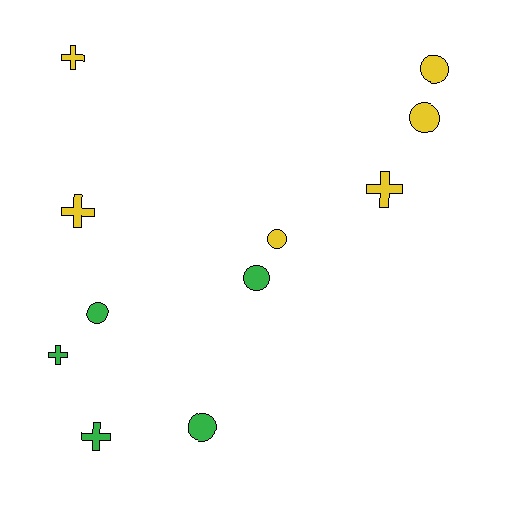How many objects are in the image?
There are 11 objects.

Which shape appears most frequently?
Circle, with 6 objects.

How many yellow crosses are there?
There are 3 yellow crosses.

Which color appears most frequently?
Yellow, with 6 objects.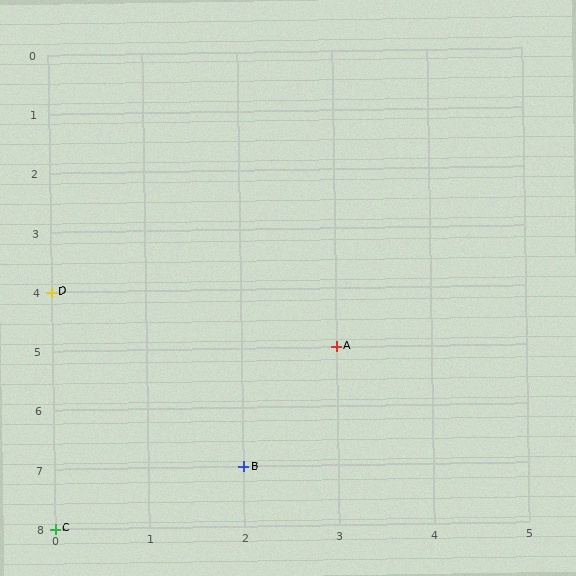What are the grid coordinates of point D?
Point D is at grid coordinates (0, 4).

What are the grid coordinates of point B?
Point B is at grid coordinates (2, 7).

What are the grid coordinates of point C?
Point C is at grid coordinates (0, 8).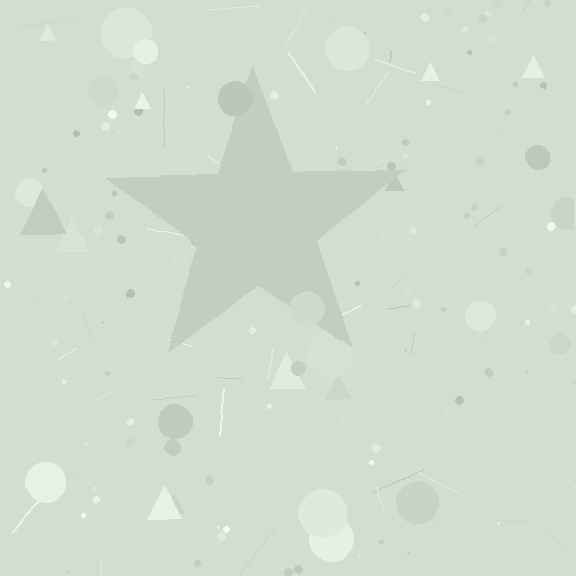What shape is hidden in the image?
A star is hidden in the image.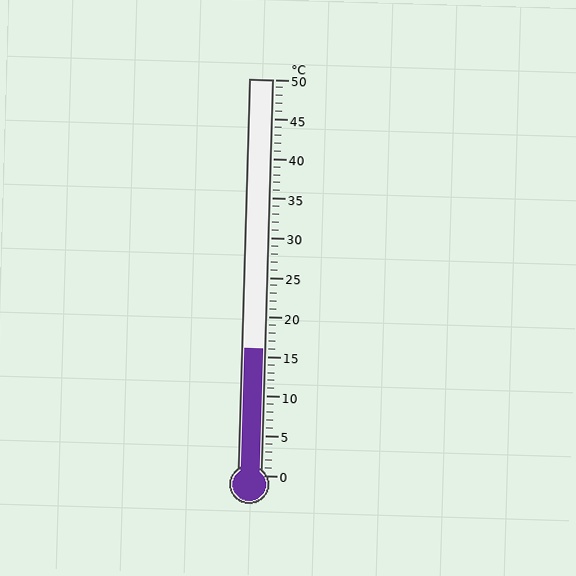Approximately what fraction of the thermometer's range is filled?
The thermometer is filled to approximately 30% of its range.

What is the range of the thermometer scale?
The thermometer scale ranges from 0°C to 50°C.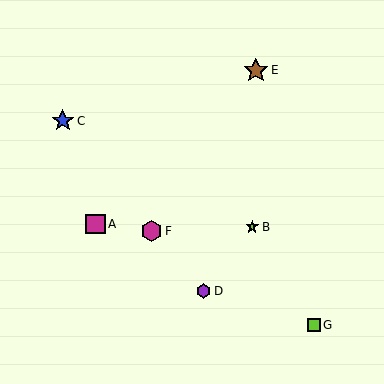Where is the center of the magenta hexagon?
The center of the magenta hexagon is at (152, 231).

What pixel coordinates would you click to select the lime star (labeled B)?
Click at (252, 227) to select the lime star B.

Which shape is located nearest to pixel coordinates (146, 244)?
The magenta hexagon (labeled F) at (152, 231) is nearest to that location.